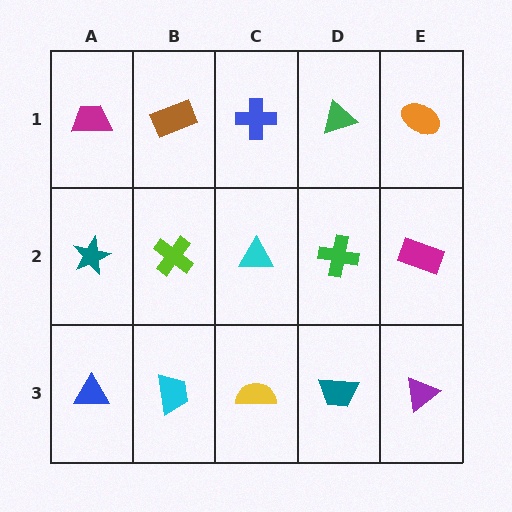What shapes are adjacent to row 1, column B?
A lime cross (row 2, column B), a magenta trapezoid (row 1, column A), a blue cross (row 1, column C).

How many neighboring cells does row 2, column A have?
3.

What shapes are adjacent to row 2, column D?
A green triangle (row 1, column D), a teal trapezoid (row 3, column D), a cyan triangle (row 2, column C), a magenta rectangle (row 2, column E).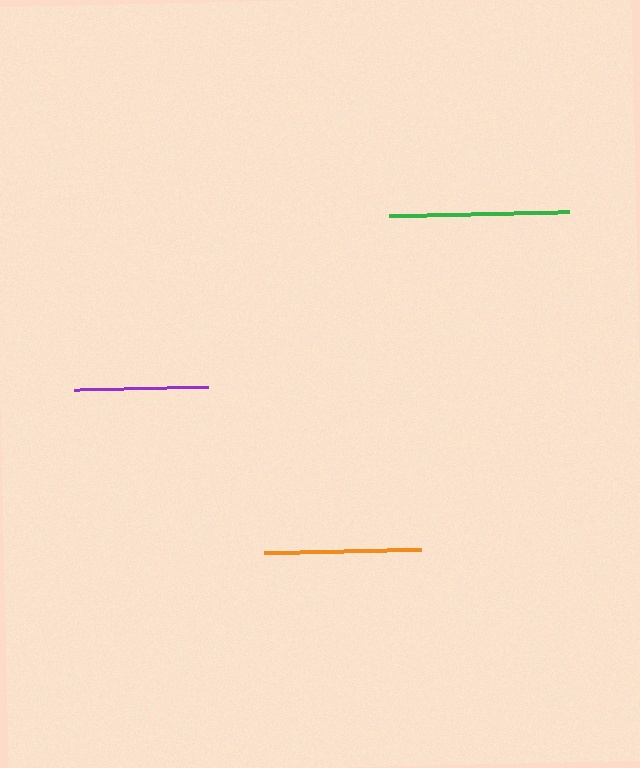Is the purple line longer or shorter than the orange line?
The orange line is longer than the purple line.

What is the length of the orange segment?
The orange segment is approximately 157 pixels long.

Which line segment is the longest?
The green line is the longest at approximately 180 pixels.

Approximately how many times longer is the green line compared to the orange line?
The green line is approximately 1.1 times the length of the orange line.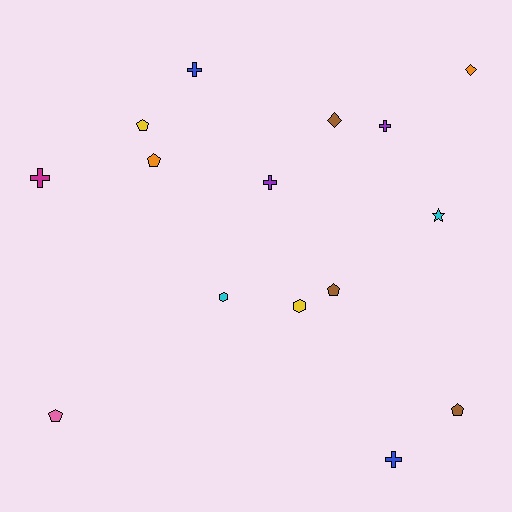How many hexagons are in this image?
There are 2 hexagons.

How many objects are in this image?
There are 15 objects.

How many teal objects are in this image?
There are no teal objects.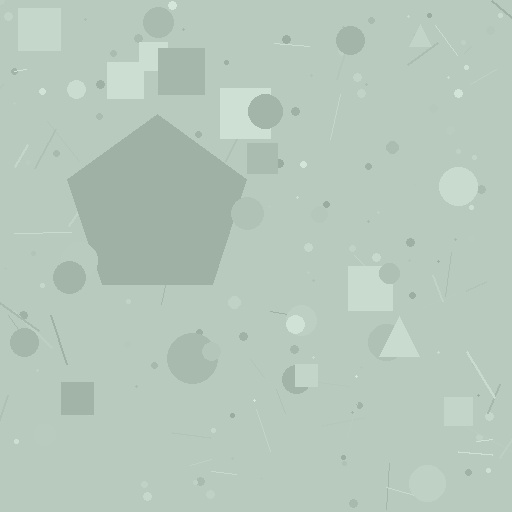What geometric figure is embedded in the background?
A pentagon is embedded in the background.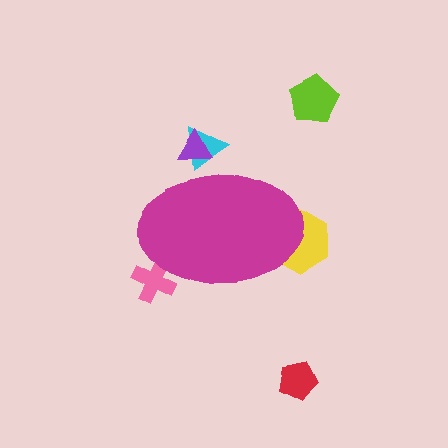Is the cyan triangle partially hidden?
Yes, the cyan triangle is partially hidden behind the magenta ellipse.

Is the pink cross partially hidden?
Yes, the pink cross is partially hidden behind the magenta ellipse.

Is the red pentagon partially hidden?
No, the red pentagon is fully visible.